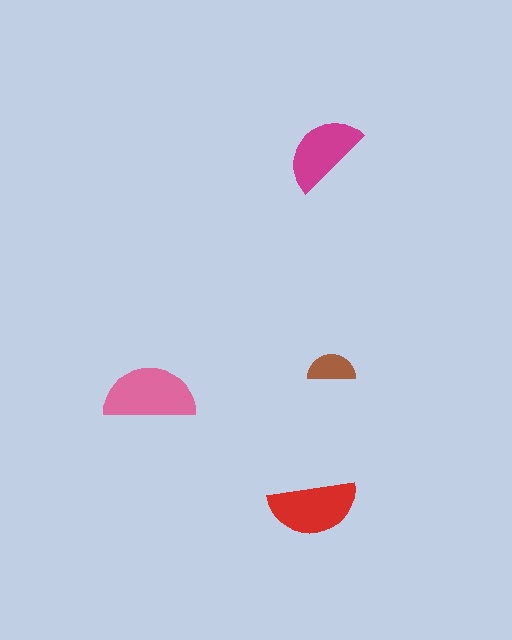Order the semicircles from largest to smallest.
the pink one, the red one, the magenta one, the brown one.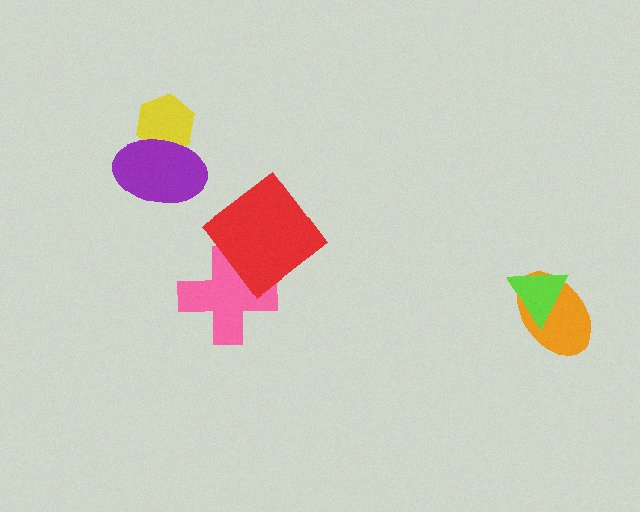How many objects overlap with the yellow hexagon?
1 object overlaps with the yellow hexagon.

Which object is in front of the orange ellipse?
The lime triangle is in front of the orange ellipse.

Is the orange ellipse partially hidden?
Yes, it is partially covered by another shape.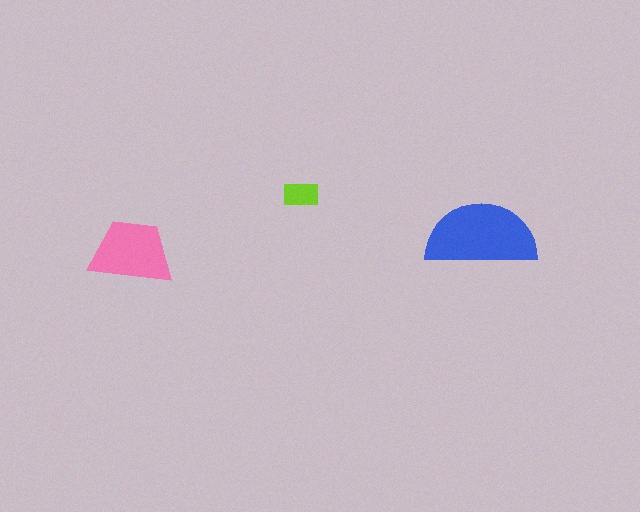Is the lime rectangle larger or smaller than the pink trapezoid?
Smaller.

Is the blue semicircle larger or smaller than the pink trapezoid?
Larger.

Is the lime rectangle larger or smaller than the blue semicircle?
Smaller.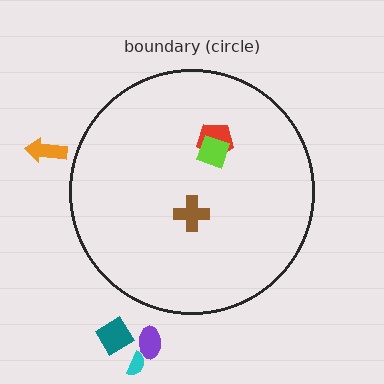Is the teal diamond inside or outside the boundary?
Outside.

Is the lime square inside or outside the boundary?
Inside.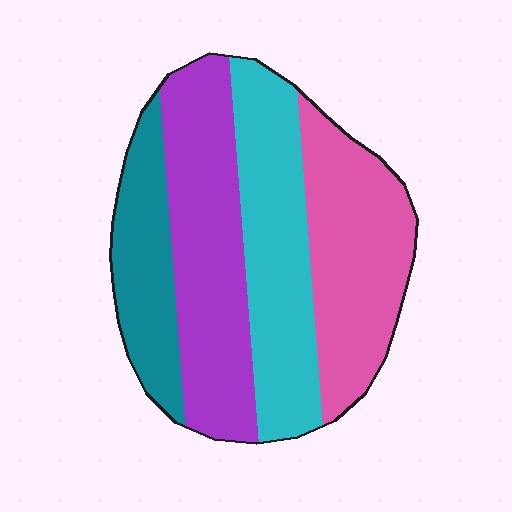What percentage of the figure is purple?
Purple takes up about one third (1/3) of the figure.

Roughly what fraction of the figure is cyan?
Cyan covers roughly 25% of the figure.